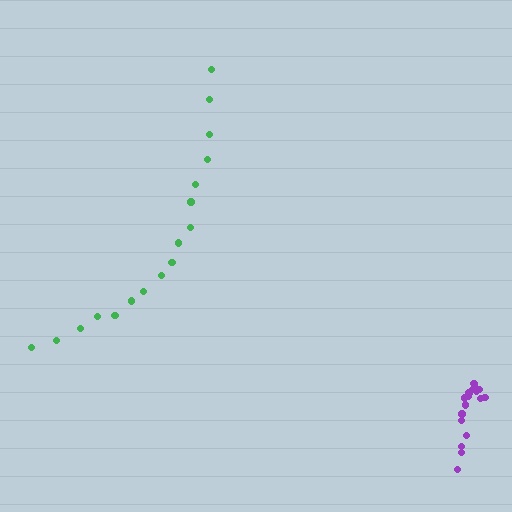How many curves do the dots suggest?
There are 2 distinct paths.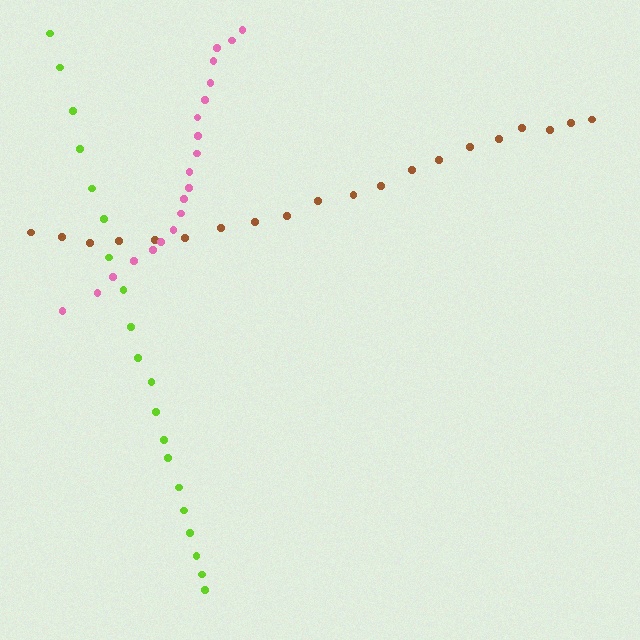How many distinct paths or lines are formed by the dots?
There are 3 distinct paths.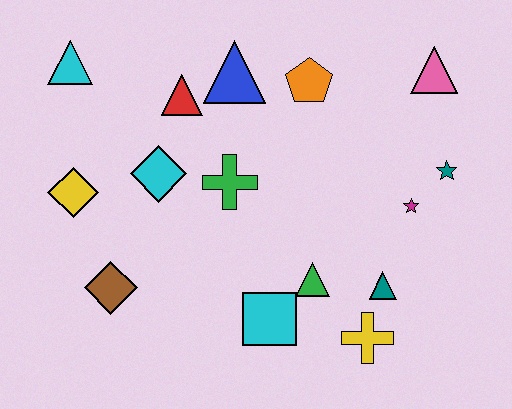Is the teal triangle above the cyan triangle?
No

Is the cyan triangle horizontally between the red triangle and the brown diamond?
No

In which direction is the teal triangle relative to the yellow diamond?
The teal triangle is to the right of the yellow diamond.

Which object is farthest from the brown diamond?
The pink triangle is farthest from the brown diamond.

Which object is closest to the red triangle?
The blue triangle is closest to the red triangle.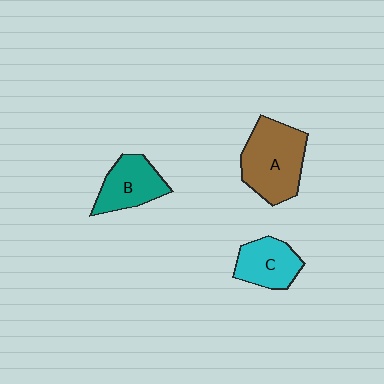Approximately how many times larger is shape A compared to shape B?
Approximately 1.5 times.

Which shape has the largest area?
Shape A (brown).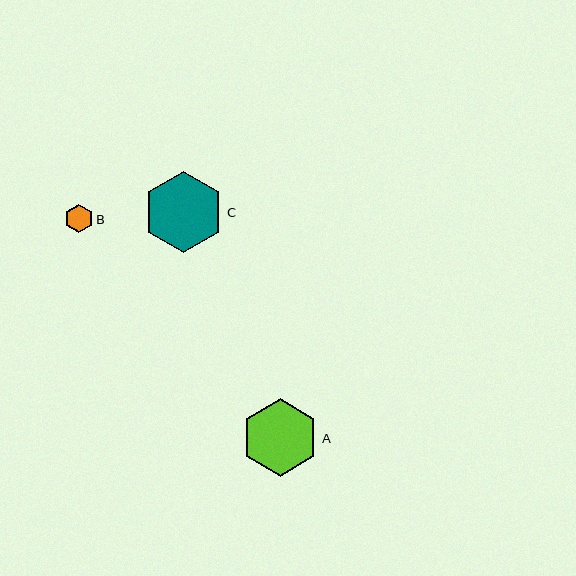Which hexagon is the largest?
Hexagon C is the largest with a size of approximately 80 pixels.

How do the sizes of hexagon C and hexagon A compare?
Hexagon C and hexagon A are approximately the same size.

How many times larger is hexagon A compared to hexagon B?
Hexagon A is approximately 2.8 times the size of hexagon B.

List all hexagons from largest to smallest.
From largest to smallest: C, A, B.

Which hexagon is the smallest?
Hexagon B is the smallest with a size of approximately 28 pixels.